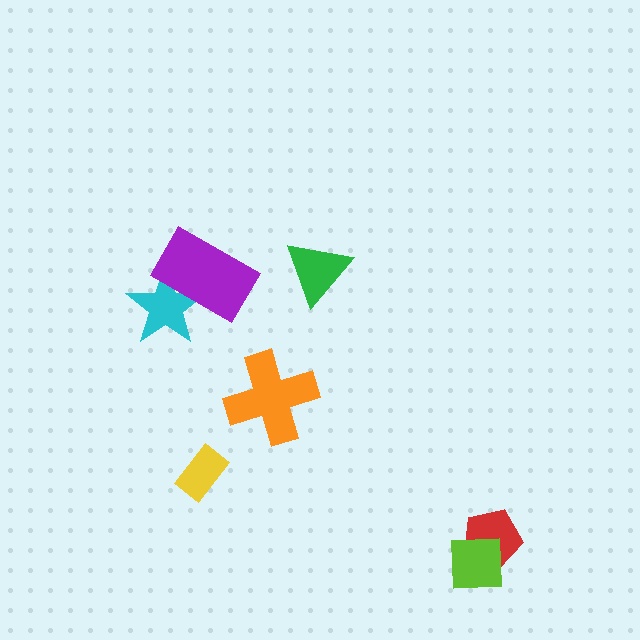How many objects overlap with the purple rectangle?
1 object overlaps with the purple rectangle.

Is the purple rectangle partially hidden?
No, no other shape covers it.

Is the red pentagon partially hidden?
Yes, it is partially covered by another shape.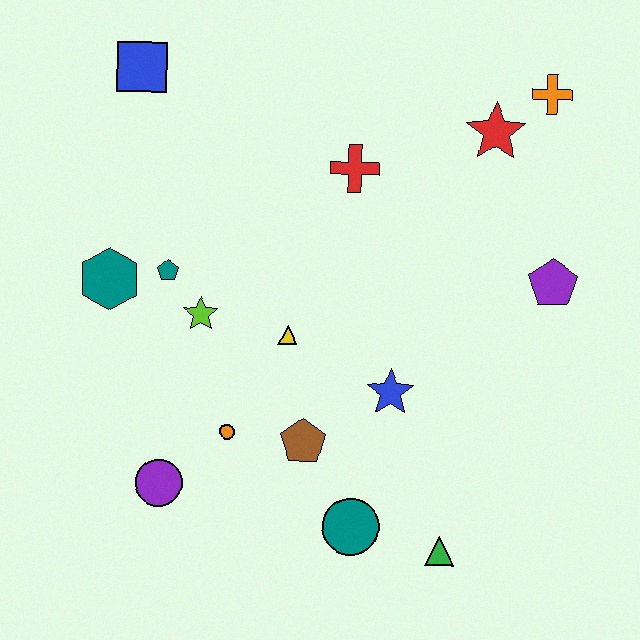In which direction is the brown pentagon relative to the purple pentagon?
The brown pentagon is to the left of the purple pentagon.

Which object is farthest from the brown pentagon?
The orange cross is farthest from the brown pentagon.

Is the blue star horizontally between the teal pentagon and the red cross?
No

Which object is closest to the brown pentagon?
The orange circle is closest to the brown pentagon.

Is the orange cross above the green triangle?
Yes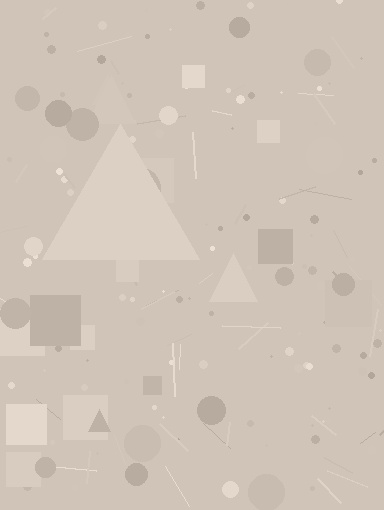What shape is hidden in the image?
A triangle is hidden in the image.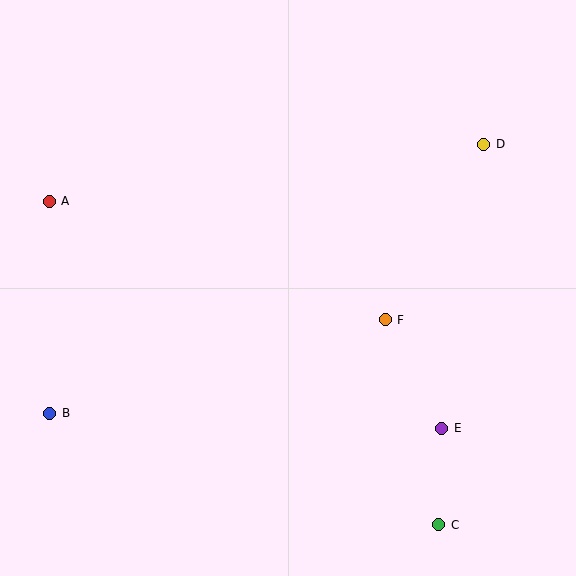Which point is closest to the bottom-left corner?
Point B is closest to the bottom-left corner.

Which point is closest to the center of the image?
Point F at (385, 320) is closest to the center.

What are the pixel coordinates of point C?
Point C is at (439, 525).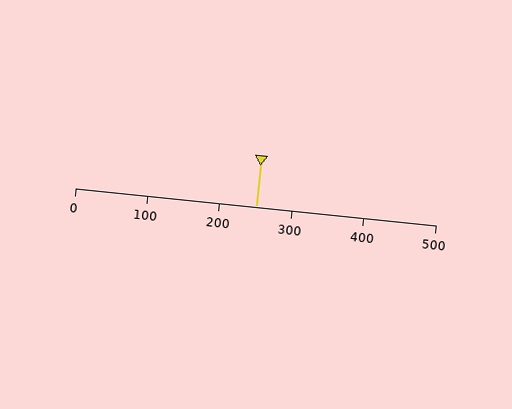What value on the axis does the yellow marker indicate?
The marker indicates approximately 250.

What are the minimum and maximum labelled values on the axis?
The axis runs from 0 to 500.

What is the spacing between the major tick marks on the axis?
The major ticks are spaced 100 apart.